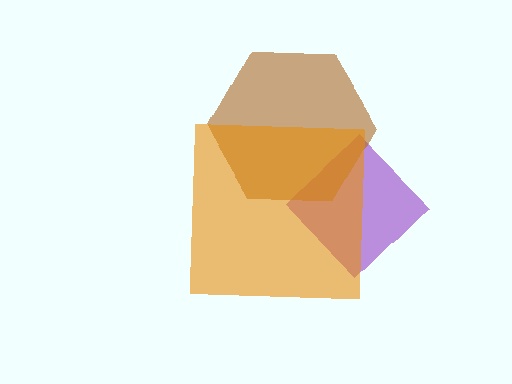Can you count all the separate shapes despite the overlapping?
Yes, there are 3 separate shapes.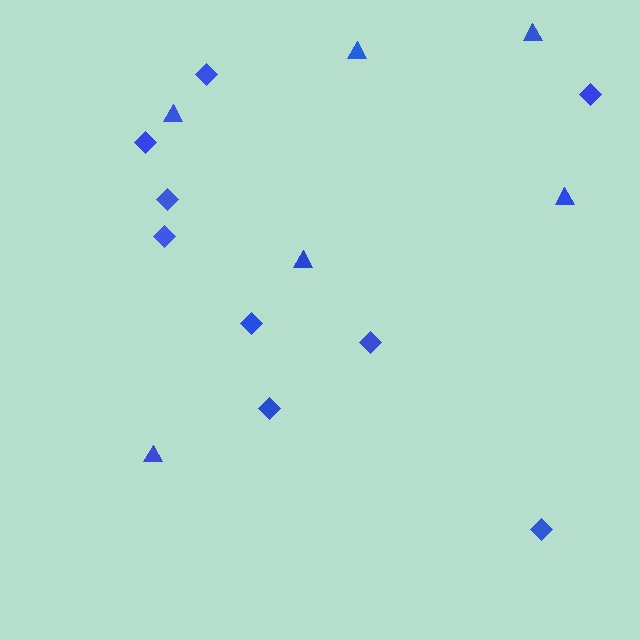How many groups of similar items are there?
There are 2 groups: one group of diamonds (9) and one group of triangles (6).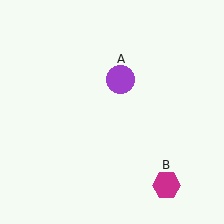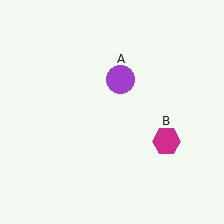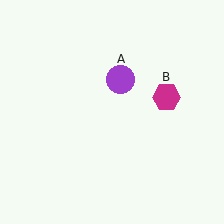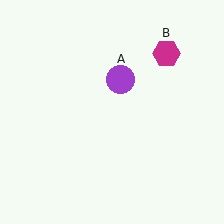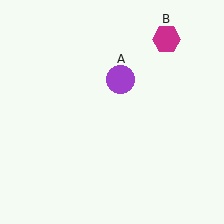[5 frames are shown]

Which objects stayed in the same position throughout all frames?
Purple circle (object A) remained stationary.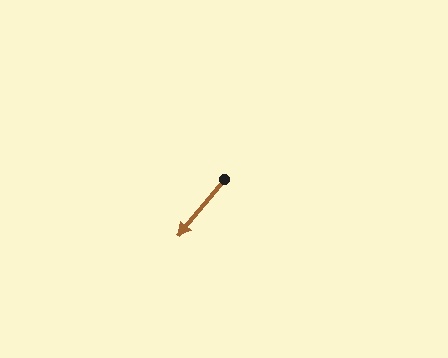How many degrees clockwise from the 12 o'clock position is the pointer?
Approximately 219 degrees.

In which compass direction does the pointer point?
Southwest.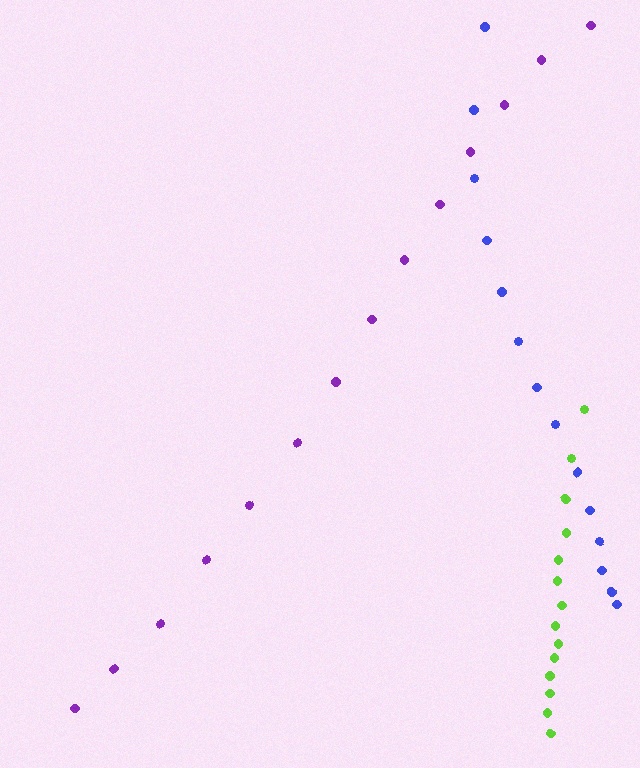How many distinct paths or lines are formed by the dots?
There are 3 distinct paths.